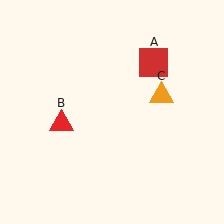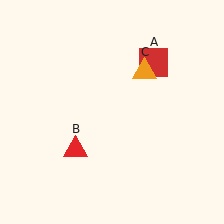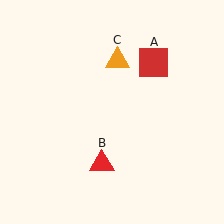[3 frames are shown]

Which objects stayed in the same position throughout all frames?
Red square (object A) remained stationary.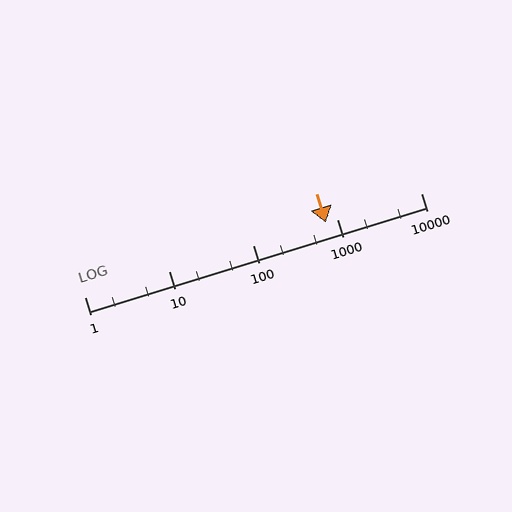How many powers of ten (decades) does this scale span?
The scale spans 4 decades, from 1 to 10000.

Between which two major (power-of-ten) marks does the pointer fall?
The pointer is between 100 and 1000.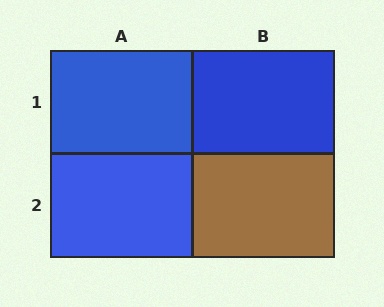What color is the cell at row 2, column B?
Brown.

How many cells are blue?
3 cells are blue.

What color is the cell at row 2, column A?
Blue.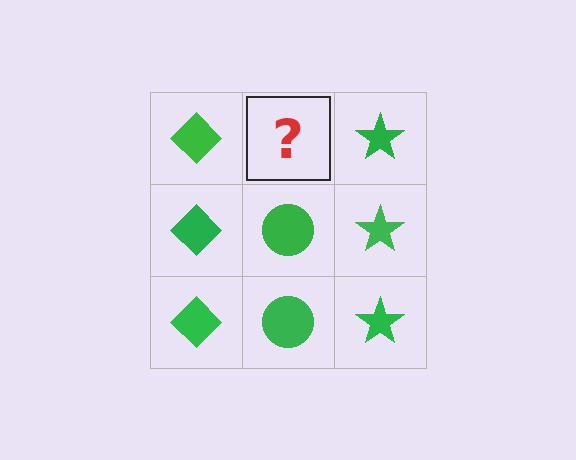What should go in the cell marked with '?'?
The missing cell should contain a green circle.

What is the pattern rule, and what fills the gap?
The rule is that each column has a consistent shape. The gap should be filled with a green circle.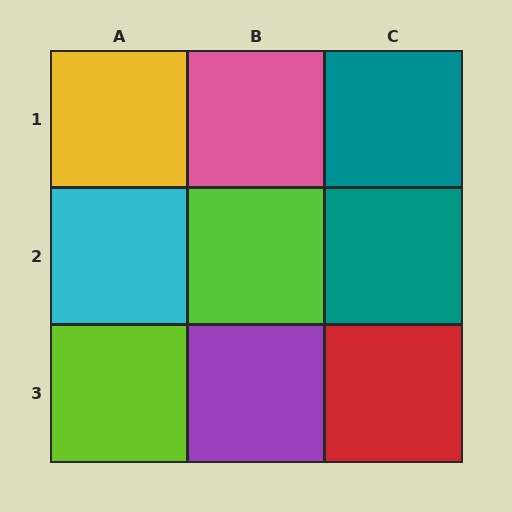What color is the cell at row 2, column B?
Lime.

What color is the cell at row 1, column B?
Pink.